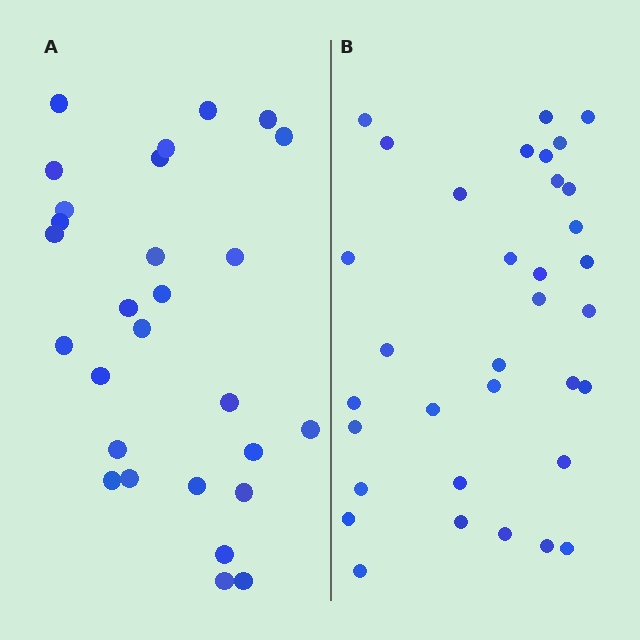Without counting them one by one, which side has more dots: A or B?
Region B (the right region) has more dots.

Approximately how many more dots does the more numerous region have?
Region B has about 6 more dots than region A.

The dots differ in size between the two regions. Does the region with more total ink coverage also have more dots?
No. Region A has more total ink coverage because its dots are larger, but region B actually contains more individual dots. Total area can be misleading — the number of items is what matters here.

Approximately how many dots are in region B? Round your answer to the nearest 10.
About 30 dots. (The exact count is 34, which rounds to 30.)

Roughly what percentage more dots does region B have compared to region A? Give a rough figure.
About 20% more.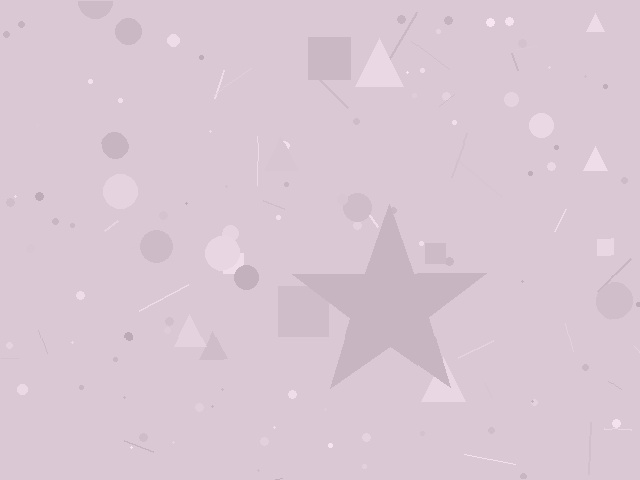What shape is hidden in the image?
A star is hidden in the image.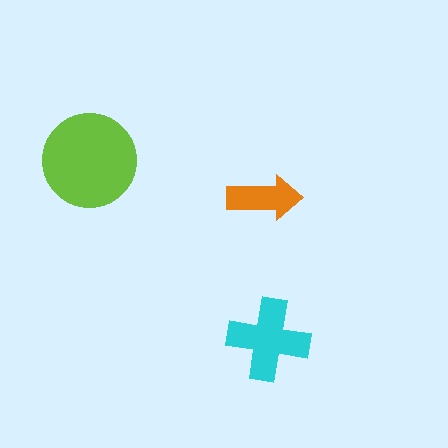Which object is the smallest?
The orange arrow.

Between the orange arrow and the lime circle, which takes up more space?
The lime circle.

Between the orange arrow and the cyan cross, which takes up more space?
The cyan cross.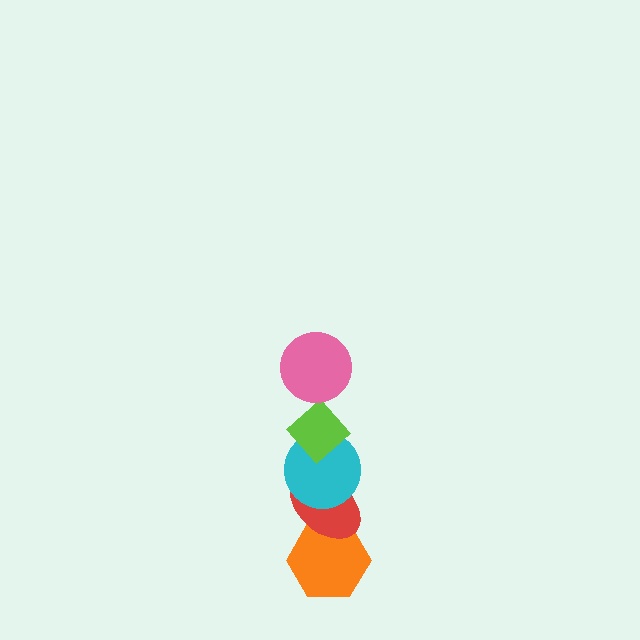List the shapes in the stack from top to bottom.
From top to bottom: the pink circle, the lime diamond, the cyan circle, the red ellipse, the orange hexagon.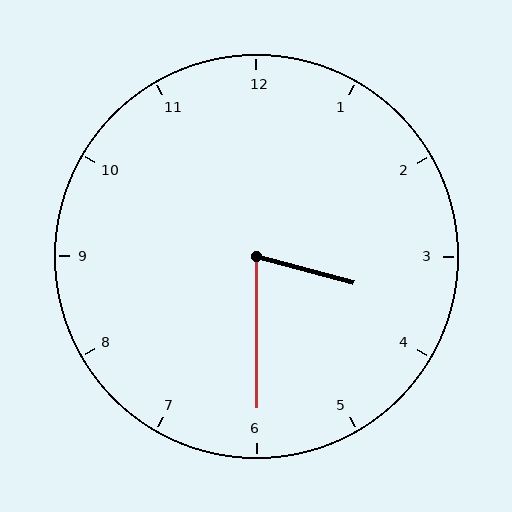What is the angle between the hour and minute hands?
Approximately 75 degrees.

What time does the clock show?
3:30.